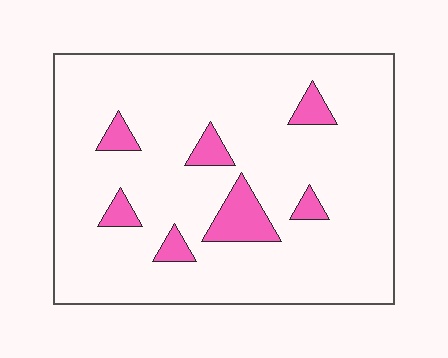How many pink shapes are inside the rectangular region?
7.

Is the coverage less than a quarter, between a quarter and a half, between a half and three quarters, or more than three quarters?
Less than a quarter.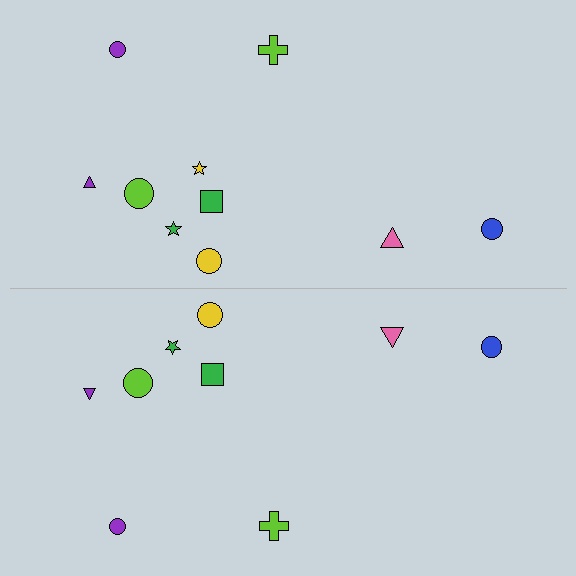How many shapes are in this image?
There are 19 shapes in this image.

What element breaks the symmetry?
A yellow star is missing from the bottom side.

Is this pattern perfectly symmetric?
No, the pattern is not perfectly symmetric. A yellow star is missing from the bottom side.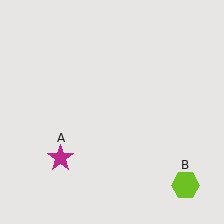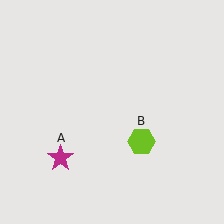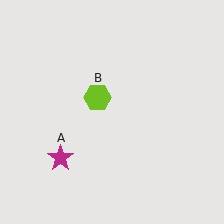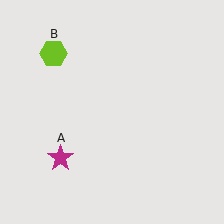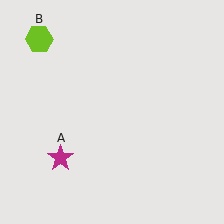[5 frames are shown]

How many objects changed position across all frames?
1 object changed position: lime hexagon (object B).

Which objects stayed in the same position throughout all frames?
Magenta star (object A) remained stationary.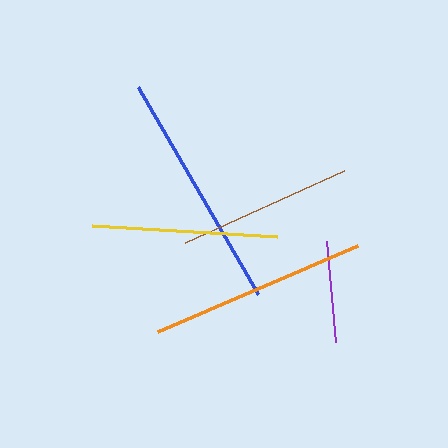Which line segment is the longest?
The blue line is the longest at approximately 240 pixels.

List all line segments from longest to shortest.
From longest to shortest: blue, orange, yellow, brown, purple.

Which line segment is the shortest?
The purple line is the shortest at approximately 102 pixels.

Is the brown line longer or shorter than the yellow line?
The yellow line is longer than the brown line.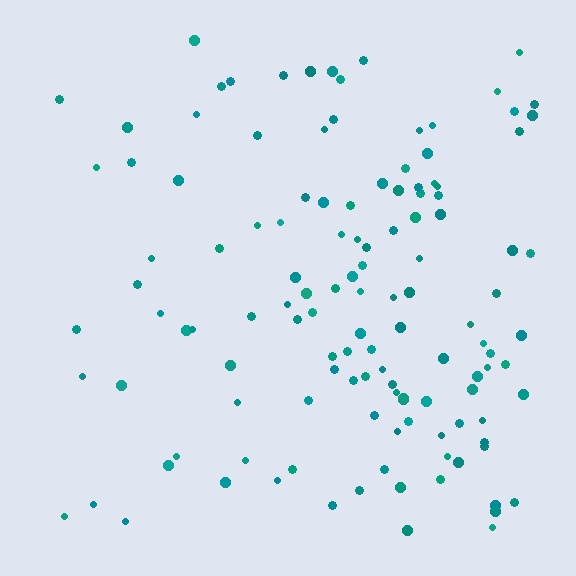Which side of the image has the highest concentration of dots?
The right.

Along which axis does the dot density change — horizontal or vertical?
Horizontal.